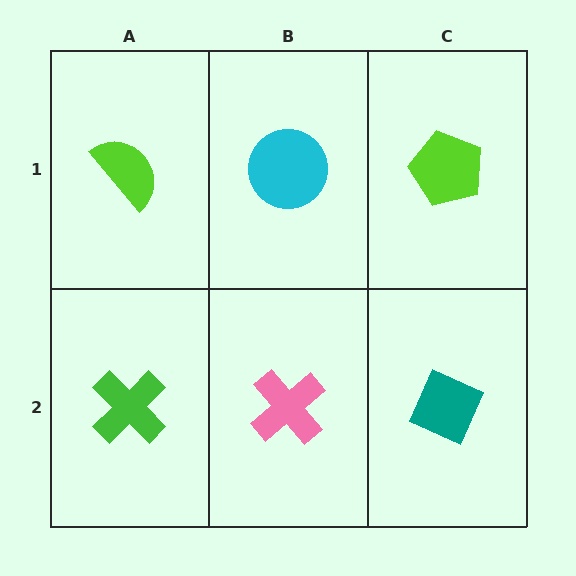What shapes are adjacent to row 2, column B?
A cyan circle (row 1, column B), a green cross (row 2, column A), a teal diamond (row 2, column C).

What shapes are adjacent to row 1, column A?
A green cross (row 2, column A), a cyan circle (row 1, column B).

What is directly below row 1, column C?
A teal diamond.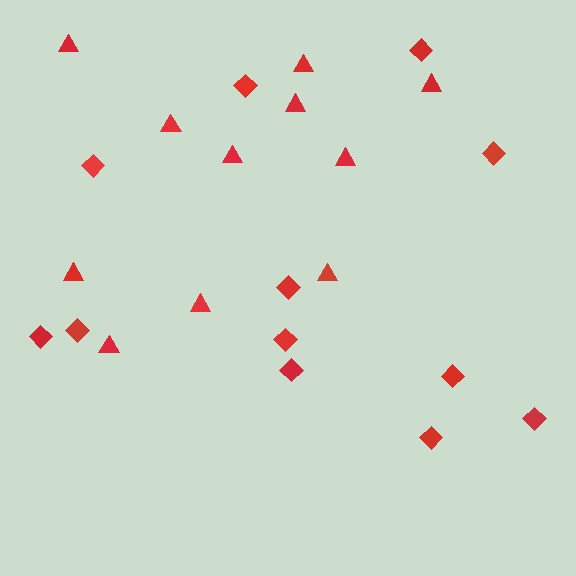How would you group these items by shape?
There are 2 groups: one group of triangles (11) and one group of diamonds (12).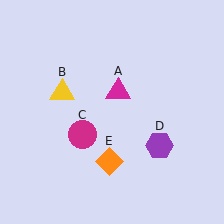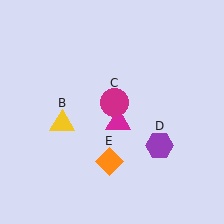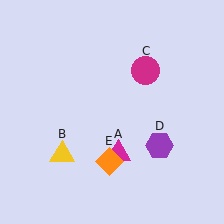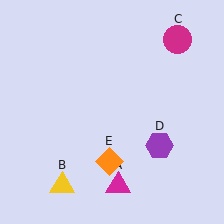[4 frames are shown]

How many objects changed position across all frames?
3 objects changed position: magenta triangle (object A), yellow triangle (object B), magenta circle (object C).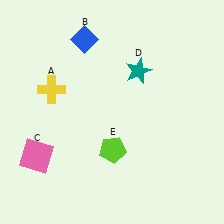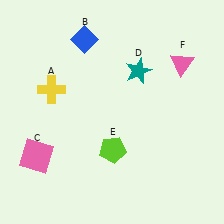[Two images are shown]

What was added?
A pink triangle (F) was added in Image 2.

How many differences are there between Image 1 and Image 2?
There is 1 difference between the two images.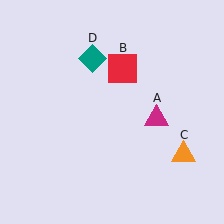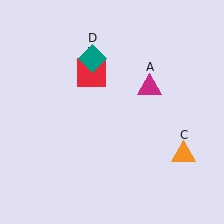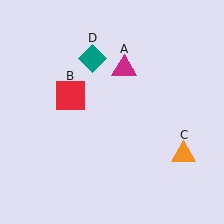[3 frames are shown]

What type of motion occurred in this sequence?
The magenta triangle (object A), red square (object B) rotated counterclockwise around the center of the scene.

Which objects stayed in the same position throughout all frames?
Orange triangle (object C) and teal diamond (object D) remained stationary.